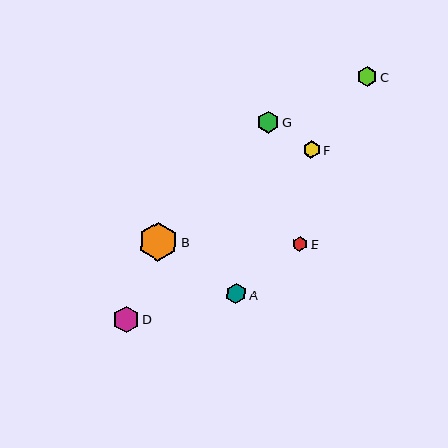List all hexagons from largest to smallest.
From largest to smallest: B, D, G, C, A, F, E.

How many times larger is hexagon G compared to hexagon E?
Hexagon G is approximately 1.4 times the size of hexagon E.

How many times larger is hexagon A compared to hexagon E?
Hexagon A is approximately 1.3 times the size of hexagon E.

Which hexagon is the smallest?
Hexagon E is the smallest with a size of approximately 15 pixels.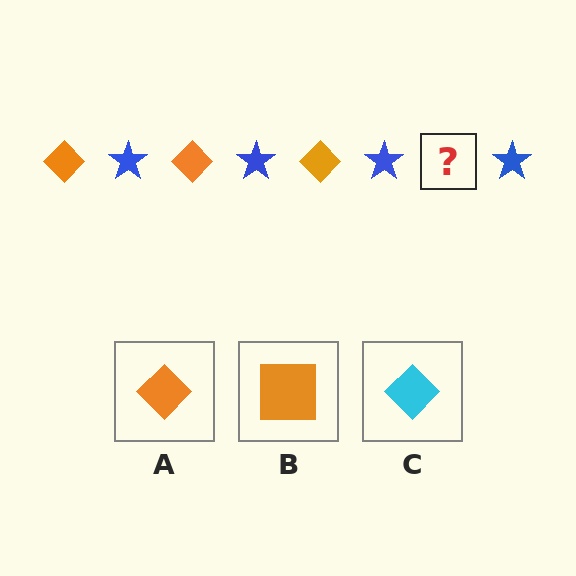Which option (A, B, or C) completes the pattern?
A.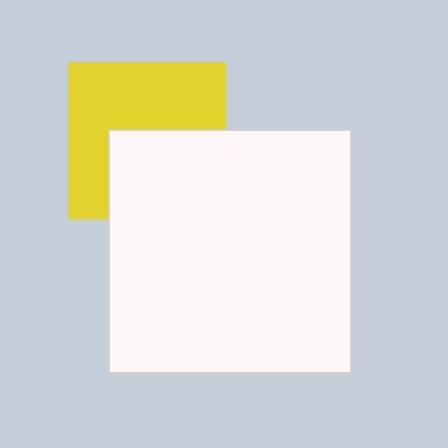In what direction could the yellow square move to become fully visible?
The yellow square could move up. That would shift it out from behind the white square entirely.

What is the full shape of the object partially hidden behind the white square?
The partially hidden object is a yellow square.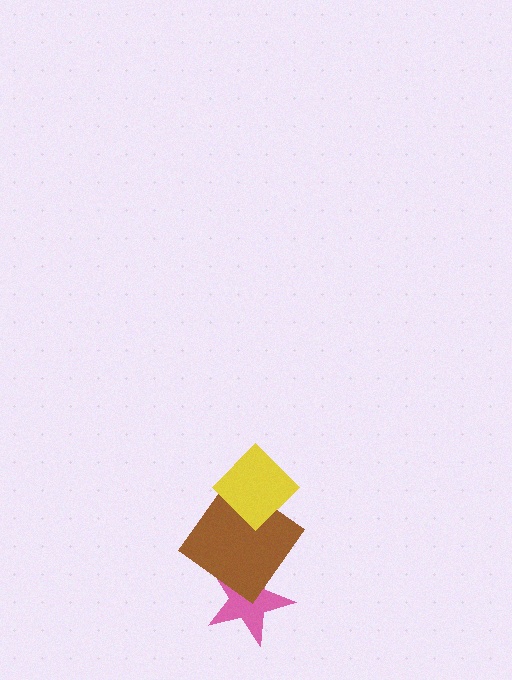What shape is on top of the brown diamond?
The yellow diamond is on top of the brown diamond.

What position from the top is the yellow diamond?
The yellow diamond is 1st from the top.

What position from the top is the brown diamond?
The brown diamond is 2nd from the top.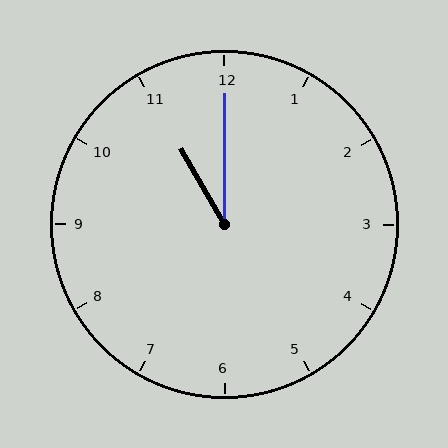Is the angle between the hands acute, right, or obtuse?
It is acute.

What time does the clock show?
11:00.